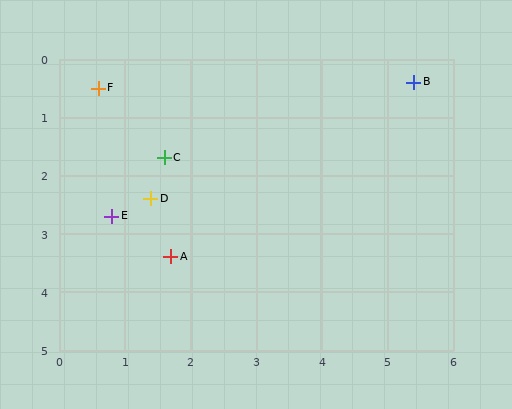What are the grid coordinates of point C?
Point C is at approximately (1.6, 1.7).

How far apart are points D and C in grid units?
Points D and C are about 0.7 grid units apart.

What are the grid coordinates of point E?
Point E is at approximately (0.8, 2.7).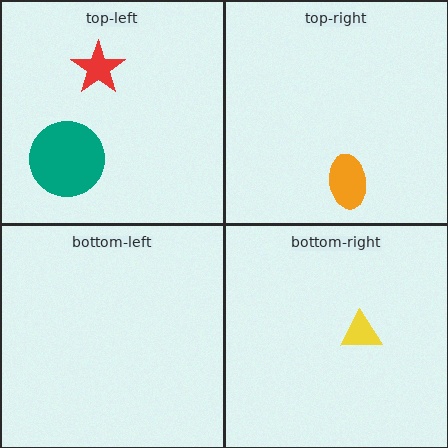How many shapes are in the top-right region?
1.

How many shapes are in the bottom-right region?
1.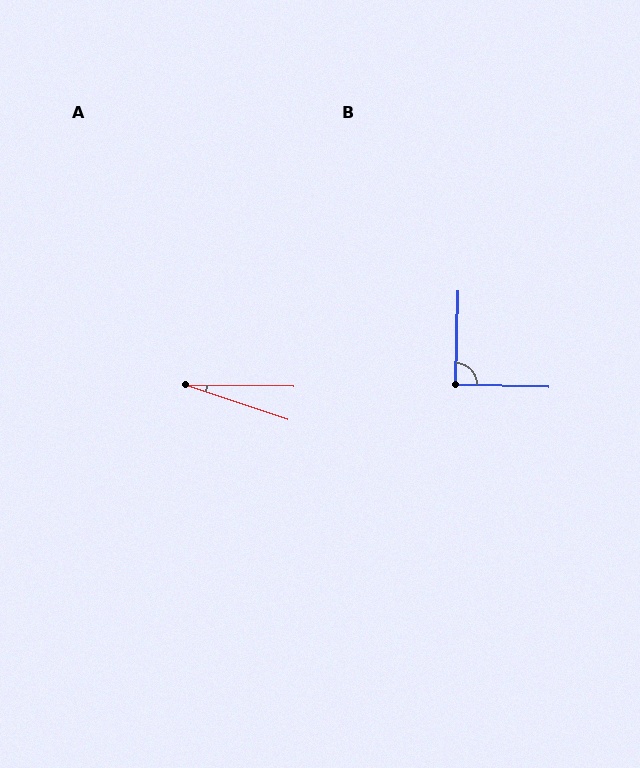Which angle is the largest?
B, at approximately 90 degrees.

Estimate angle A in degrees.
Approximately 18 degrees.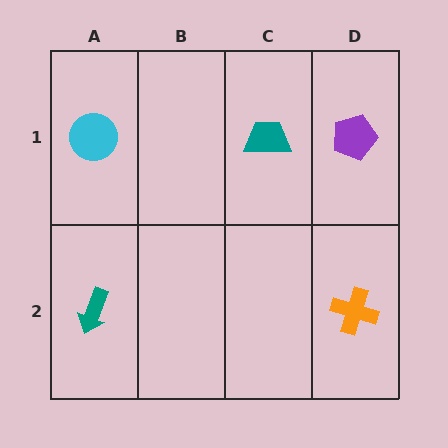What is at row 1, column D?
A purple pentagon.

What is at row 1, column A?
A cyan circle.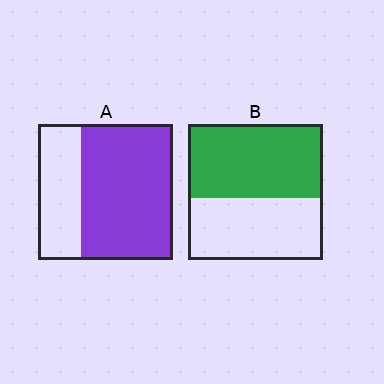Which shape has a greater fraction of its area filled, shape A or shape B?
Shape A.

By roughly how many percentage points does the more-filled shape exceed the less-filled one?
By roughly 15 percentage points (A over B).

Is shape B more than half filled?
Yes.